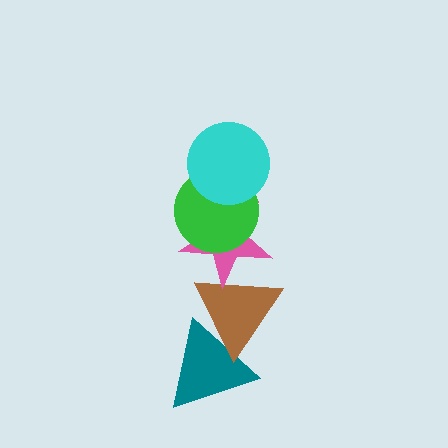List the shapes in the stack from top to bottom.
From top to bottom: the cyan circle, the green circle, the pink star, the brown triangle, the teal triangle.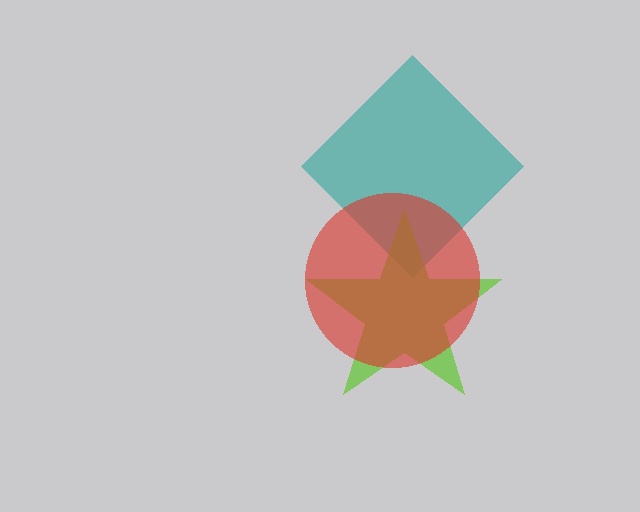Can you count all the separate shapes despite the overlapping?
Yes, there are 3 separate shapes.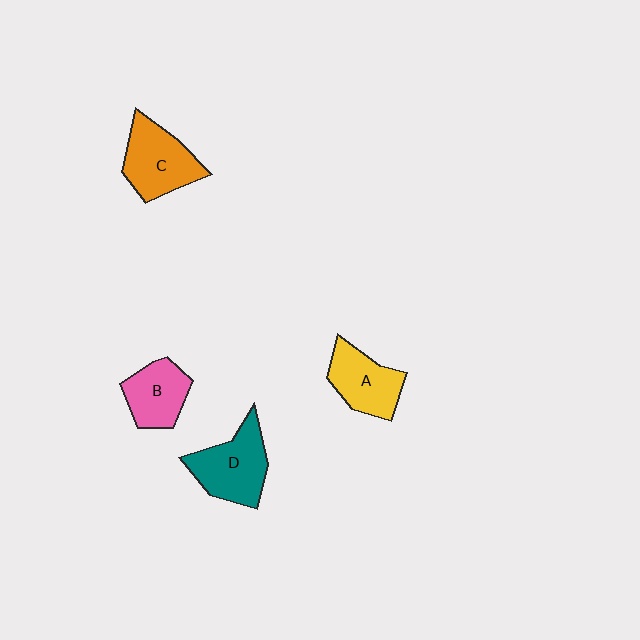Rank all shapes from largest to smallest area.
From largest to smallest: D (teal), C (orange), A (yellow), B (pink).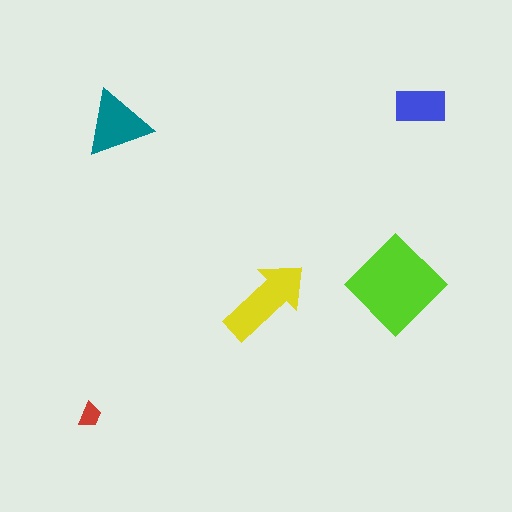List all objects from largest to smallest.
The lime diamond, the yellow arrow, the teal triangle, the blue rectangle, the red trapezoid.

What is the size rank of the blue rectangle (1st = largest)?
4th.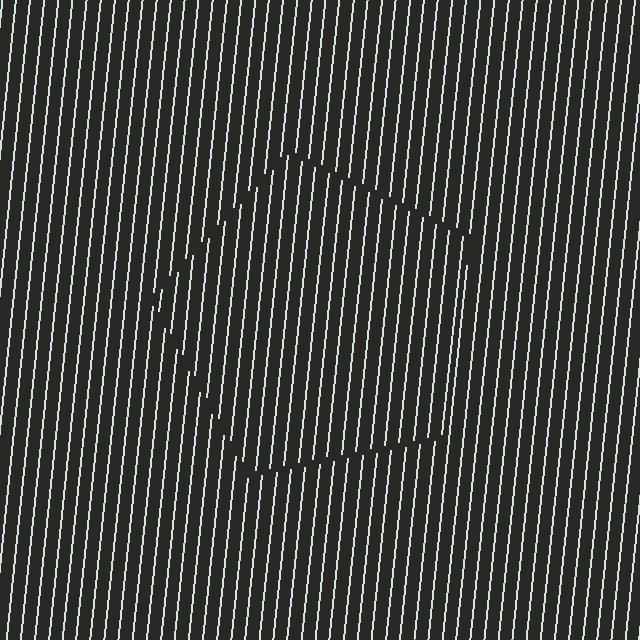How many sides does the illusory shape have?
5 sides — the line-ends trace a pentagon.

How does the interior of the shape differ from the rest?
The interior of the shape contains the same grating, shifted by half a period — the contour is defined by the phase discontinuity where line-ends from the inner and outer gratings abut.